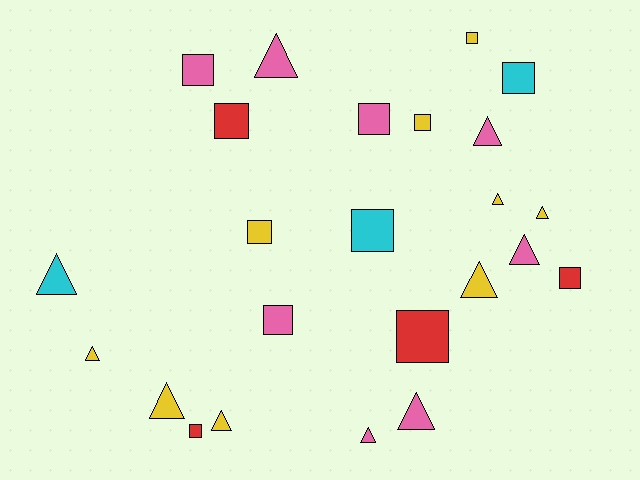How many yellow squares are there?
There are 3 yellow squares.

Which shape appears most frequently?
Square, with 12 objects.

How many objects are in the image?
There are 24 objects.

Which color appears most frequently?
Yellow, with 9 objects.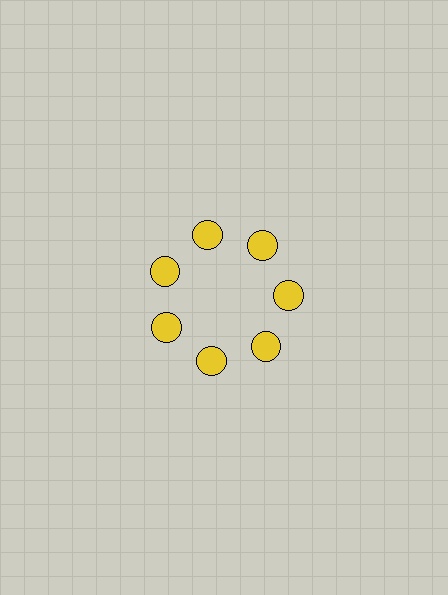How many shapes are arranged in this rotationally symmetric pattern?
There are 7 shapes, arranged in 7 groups of 1.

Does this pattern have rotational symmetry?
Yes, this pattern has 7-fold rotational symmetry. It looks the same after rotating 51 degrees around the center.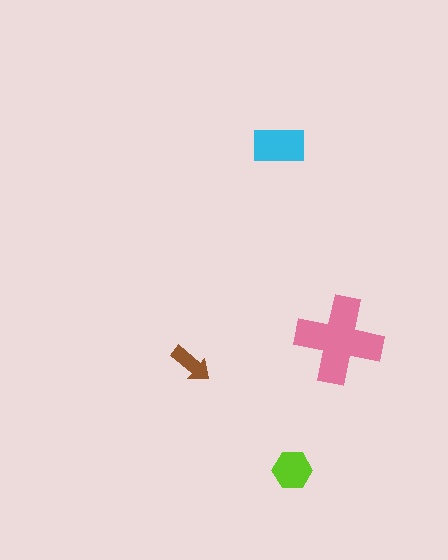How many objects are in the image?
There are 4 objects in the image.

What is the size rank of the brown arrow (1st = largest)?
4th.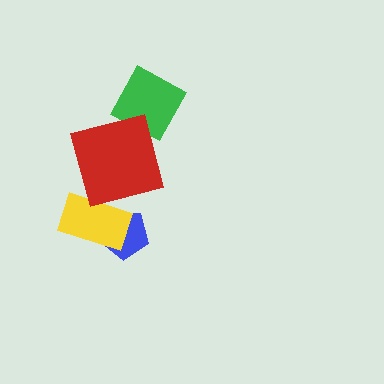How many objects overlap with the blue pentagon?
1 object overlaps with the blue pentagon.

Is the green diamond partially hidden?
Yes, it is partially covered by another shape.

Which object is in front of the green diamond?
The red square is in front of the green diamond.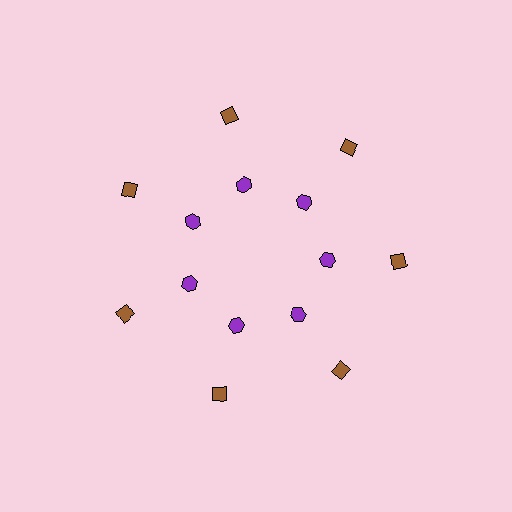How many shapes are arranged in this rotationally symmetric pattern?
There are 14 shapes, arranged in 7 groups of 2.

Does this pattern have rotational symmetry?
Yes, this pattern has 7-fold rotational symmetry. It looks the same after rotating 51 degrees around the center.